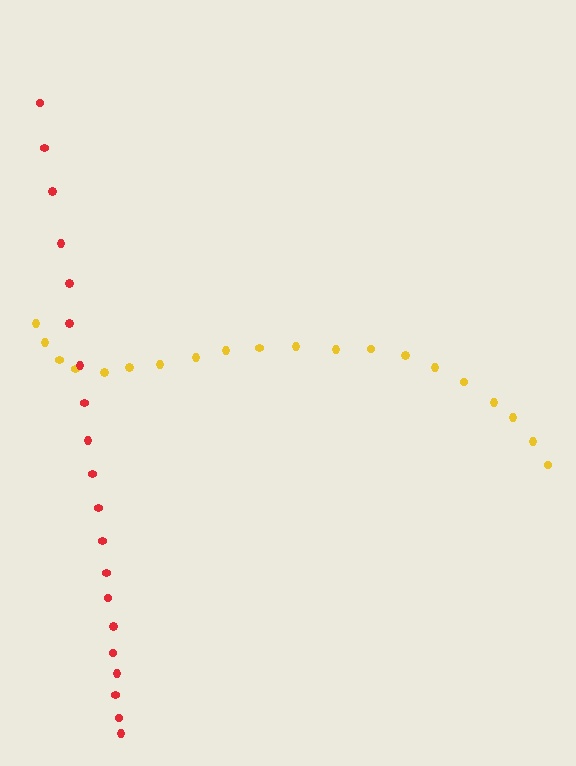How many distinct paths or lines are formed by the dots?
There are 2 distinct paths.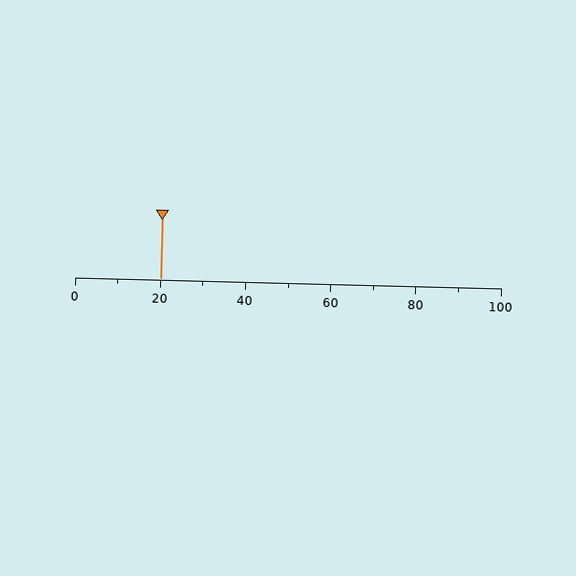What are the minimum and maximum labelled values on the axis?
The axis runs from 0 to 100.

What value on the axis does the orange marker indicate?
The marker indicates approximately 20.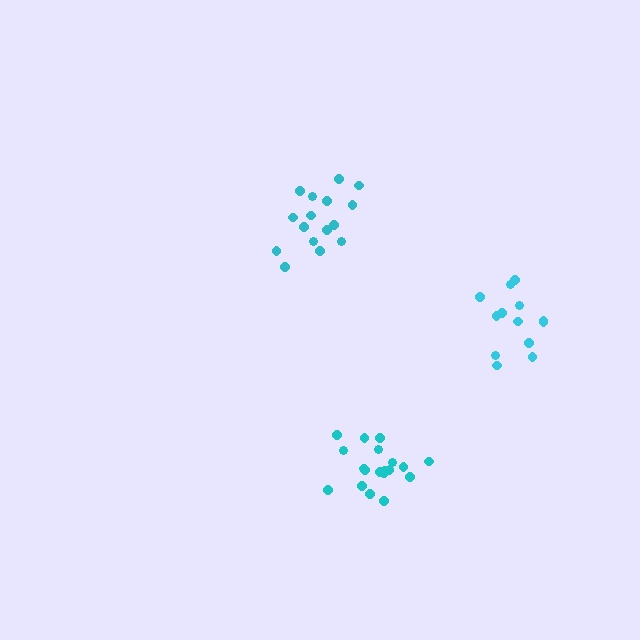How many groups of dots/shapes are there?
There are 3 groups.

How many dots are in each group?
Group 1: 19 dots, Group 2: 16 dots, Group 3: 13 dots (48 total).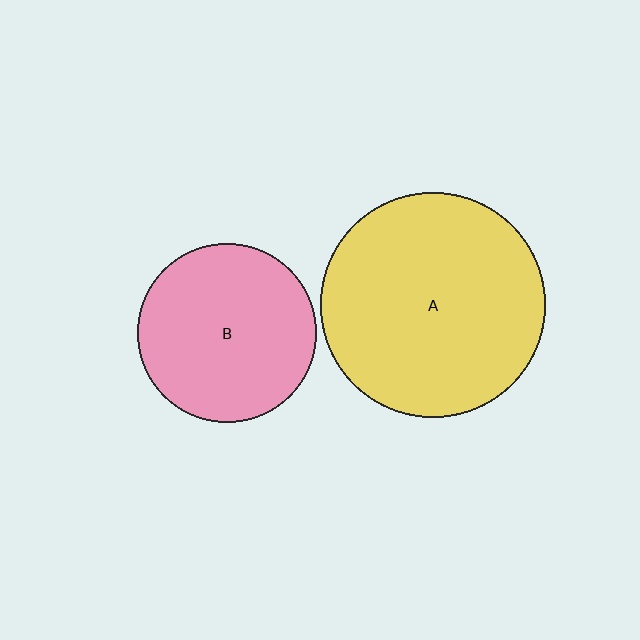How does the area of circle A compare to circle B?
Approximately 1.6 times.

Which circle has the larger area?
Circle A (yellow).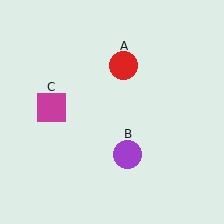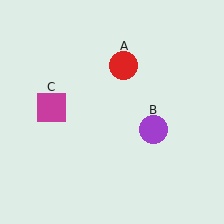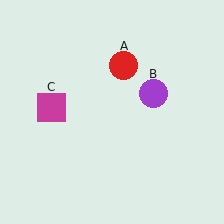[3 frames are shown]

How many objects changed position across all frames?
1 object changed position: purple circle (object B).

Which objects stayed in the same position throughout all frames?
Red circle (object A) and magenta square (object C) remained stationary.